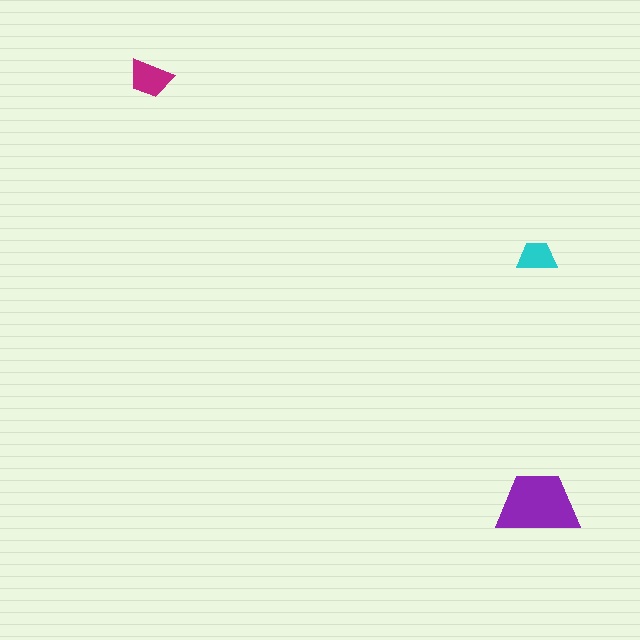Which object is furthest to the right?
The purple trapezoid is rightmost.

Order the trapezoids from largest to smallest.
the purple one, the magenta one, the cyan one.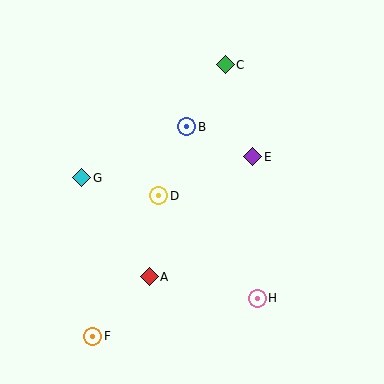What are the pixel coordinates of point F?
Point F is at (93, 336).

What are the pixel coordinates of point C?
Point C is at (225, 65).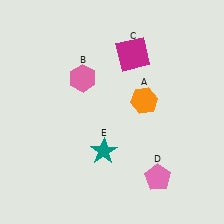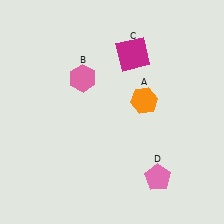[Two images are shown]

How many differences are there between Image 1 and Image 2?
There is 1 difference between the two images.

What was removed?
The teal star (E) was removed in Image 2.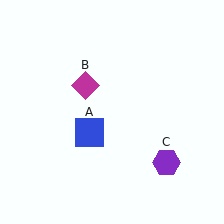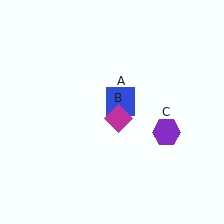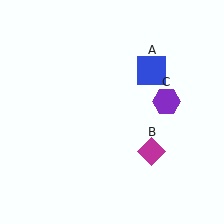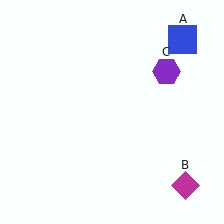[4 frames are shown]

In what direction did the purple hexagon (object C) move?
The purple hexagon (object C) moved up.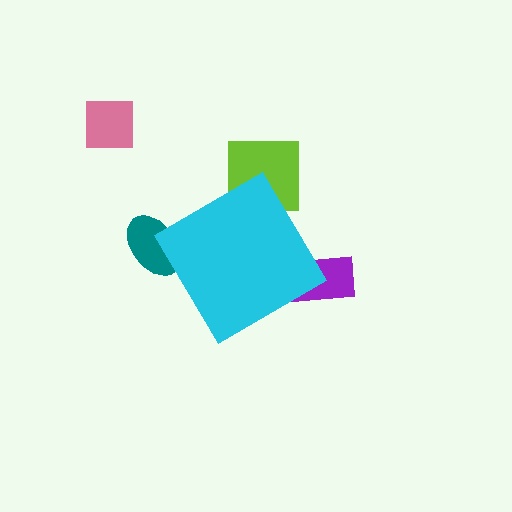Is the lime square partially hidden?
Yes, the lime square is partially hidden behind the cyan diamond.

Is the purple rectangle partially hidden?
Yes, the purple rectangle is partially hidden behind the cyan diamond.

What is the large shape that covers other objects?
A cyan diamond.